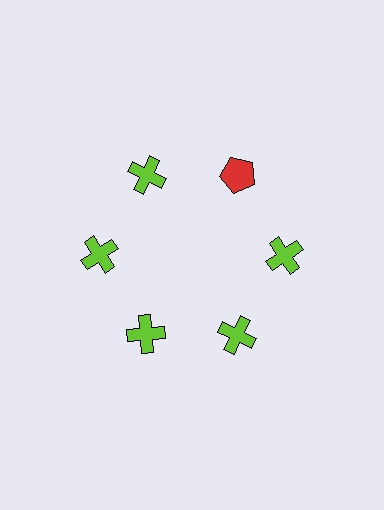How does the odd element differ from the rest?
It differs in both color (red instead of lime) and shape (pentagon instead of cross).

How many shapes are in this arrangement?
There are 6 shapes arranged in a ring pattern.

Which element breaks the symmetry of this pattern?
The red pentagon at roughly the 1 o'clock position breaks the symmetry. All other shapes are lime crosses.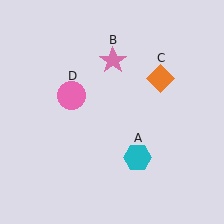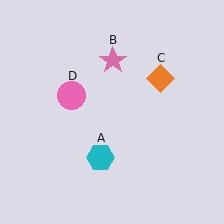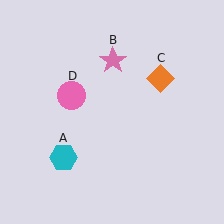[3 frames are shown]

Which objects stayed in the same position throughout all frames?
Pink star (object B) and orange diamond (object C) and pink circle (object D) remained stationary.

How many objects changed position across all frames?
1 object changed position: cyan hexagon (object A).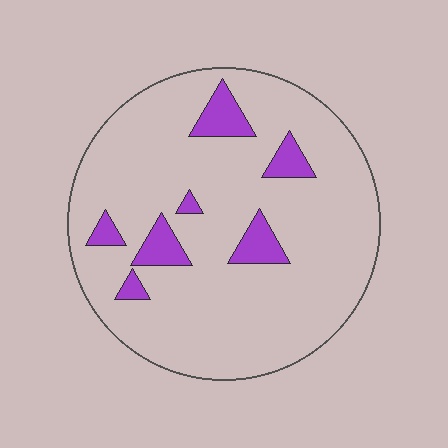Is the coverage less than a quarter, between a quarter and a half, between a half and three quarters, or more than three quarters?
Less than a quarter.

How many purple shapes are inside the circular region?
7.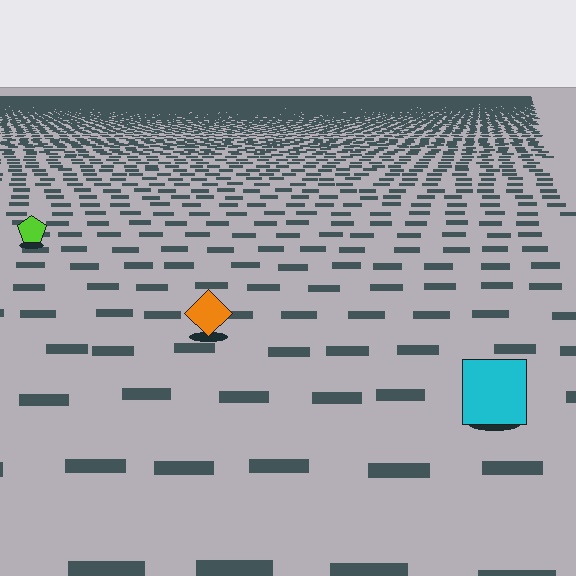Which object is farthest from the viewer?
The lime pentagon is farthest from the viewer. It appears smaller and the ground texture around it is denser.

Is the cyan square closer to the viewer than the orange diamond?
Yes. The cyan square is closer — you can tell from the texture gradient: the ground texture is coarser near it.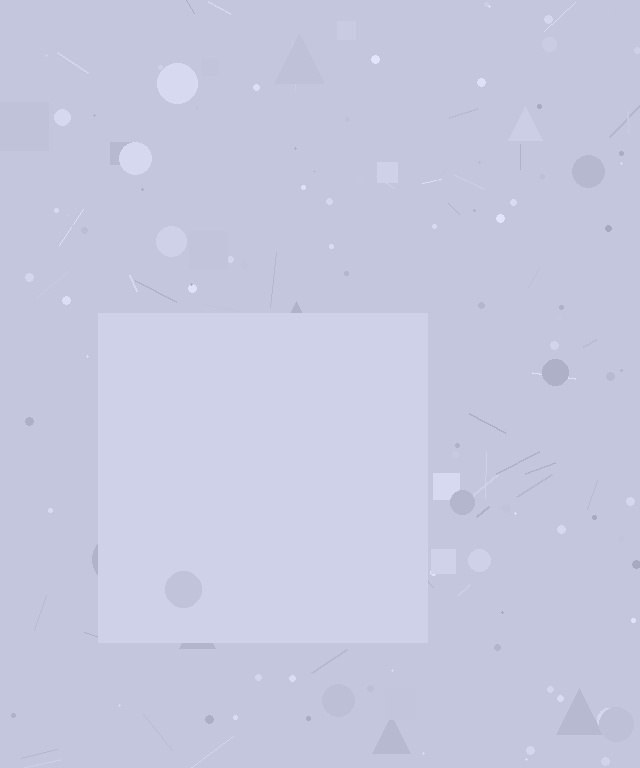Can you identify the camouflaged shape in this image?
The camouflaged shape is a square.